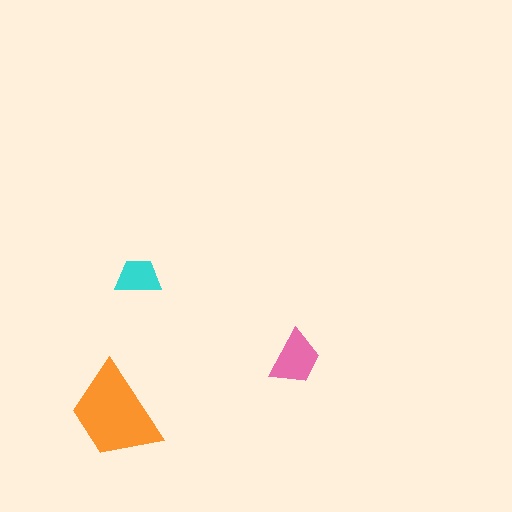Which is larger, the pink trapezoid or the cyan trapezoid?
The pink one.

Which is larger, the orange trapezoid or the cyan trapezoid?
The orange one.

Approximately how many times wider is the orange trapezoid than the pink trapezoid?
About 2 times wider.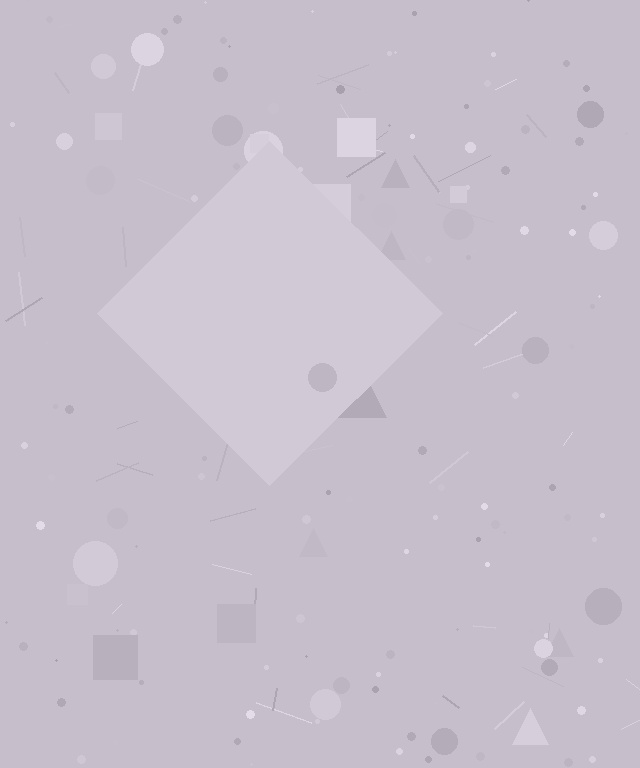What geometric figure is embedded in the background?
A diamond is embedded in the background.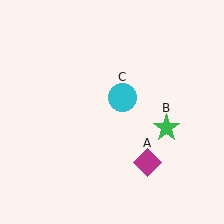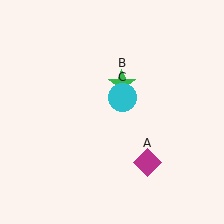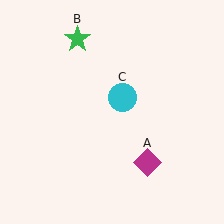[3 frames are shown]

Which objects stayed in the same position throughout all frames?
Magenta diamond (object A) and cyan circle (object C) remained stationary.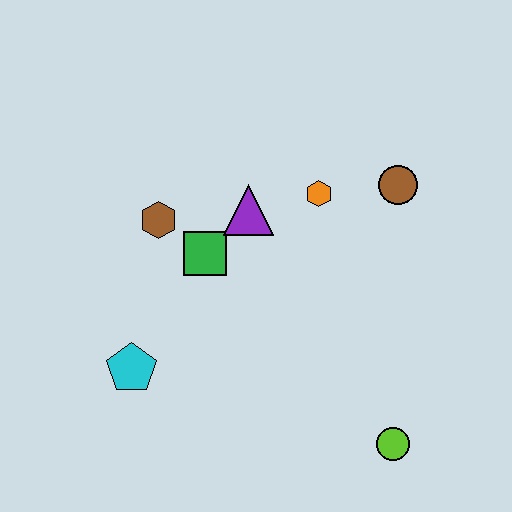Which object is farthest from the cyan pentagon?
The brown circle is farthest from the cyan pentagon.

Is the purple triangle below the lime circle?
No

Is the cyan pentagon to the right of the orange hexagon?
No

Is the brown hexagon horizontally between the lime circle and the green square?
No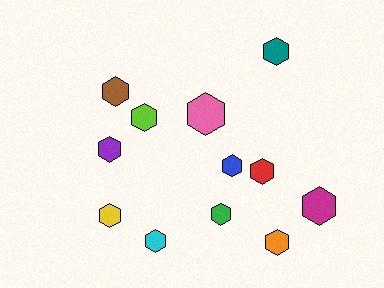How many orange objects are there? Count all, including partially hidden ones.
There is 1 orange object.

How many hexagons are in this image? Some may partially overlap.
There are 12 hexagons.